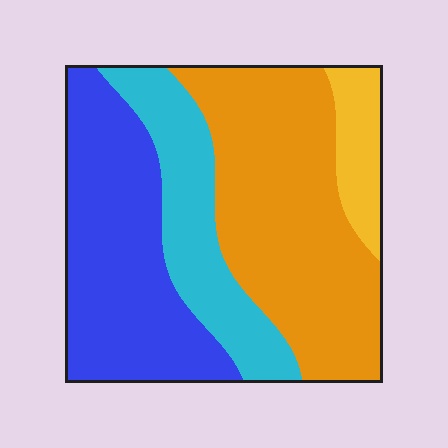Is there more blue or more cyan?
Blue.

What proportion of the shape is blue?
Blue takes up between a quarter and a half of the shape.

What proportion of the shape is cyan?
Cyan takes up about one fifth (1/5) of the shape.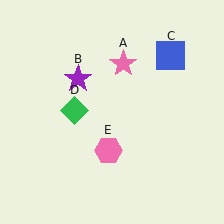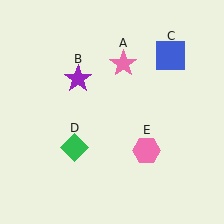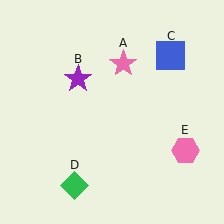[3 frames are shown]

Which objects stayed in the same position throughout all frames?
Pink star (object A) and purple star (object B) and blue square (object C) remained stationary.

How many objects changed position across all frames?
2 objects changed position: green diamond (object D), pink hexagon (object E).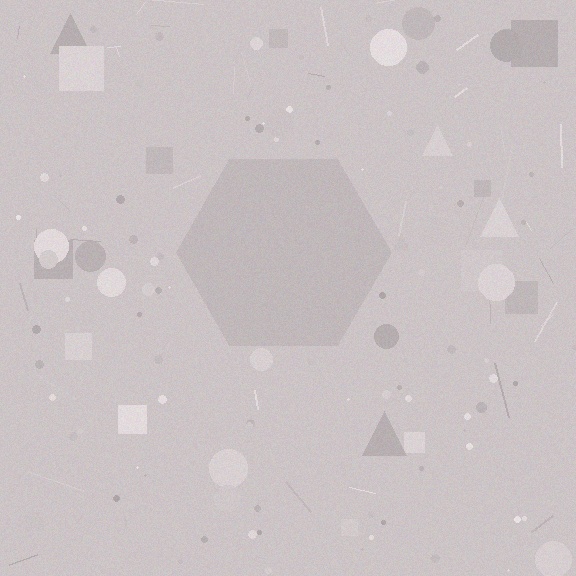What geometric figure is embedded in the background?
A hexagon is embedded in the background.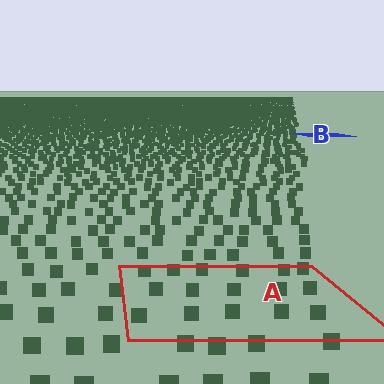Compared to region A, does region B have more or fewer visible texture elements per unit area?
Region B has more texture elements per unit area — they are packed more densely because it is farther away.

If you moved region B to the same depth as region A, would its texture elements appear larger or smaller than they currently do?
They would appear larger. At a closer depth, the same texture elements are projected at a bigger on-screen size.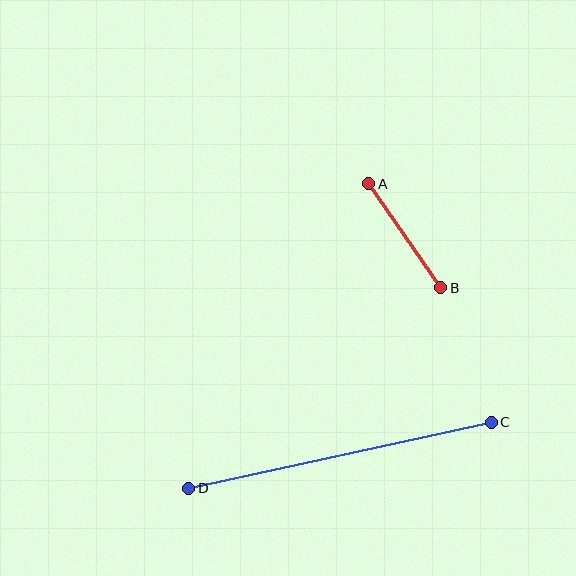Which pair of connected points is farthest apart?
Points C and D are farthest apart.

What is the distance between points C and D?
The distance is approximately 309 pixels.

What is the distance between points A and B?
The distance is approximately 127 pixels.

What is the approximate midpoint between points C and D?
The midpoint is at approximately (340, 455) pixels.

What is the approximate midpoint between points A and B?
The midpoint is at approximately (405, 236) pixels.